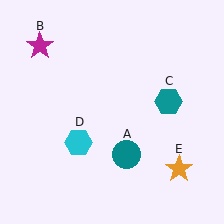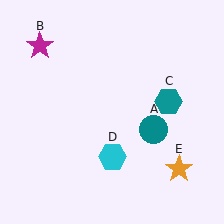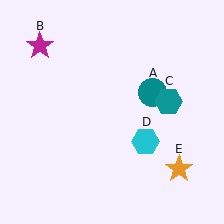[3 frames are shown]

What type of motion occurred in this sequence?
The teal circle (object A), cyan hexagon (object D) rotated counterclockwise around the center of the scene.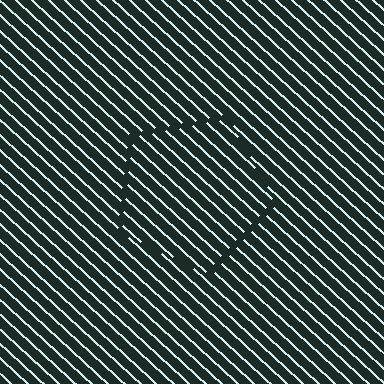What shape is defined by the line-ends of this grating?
An illusory pentagon. The interior of the shape contains the same grating, shifted by half a period — the contour is defined by the phase discontinuity where line-ends from the inner and outer gratings abut.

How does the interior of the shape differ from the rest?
The interior of the shape contains the same grating, shifted by half a period — the contour is defined by the phase discontinuity where line-ends from the inner and outer gratings abut.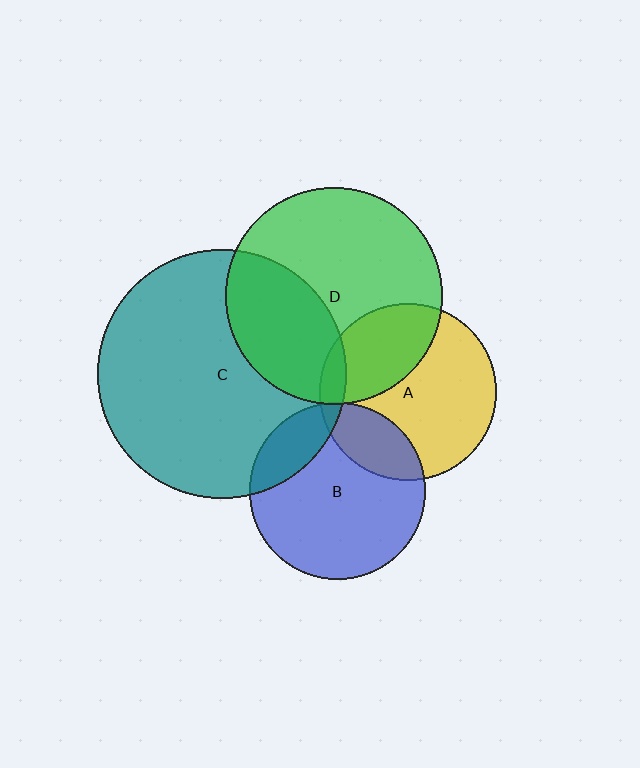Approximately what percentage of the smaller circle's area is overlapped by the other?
Approximately 35%.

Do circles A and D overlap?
Yes.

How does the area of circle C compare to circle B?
Approximately 2.0 times.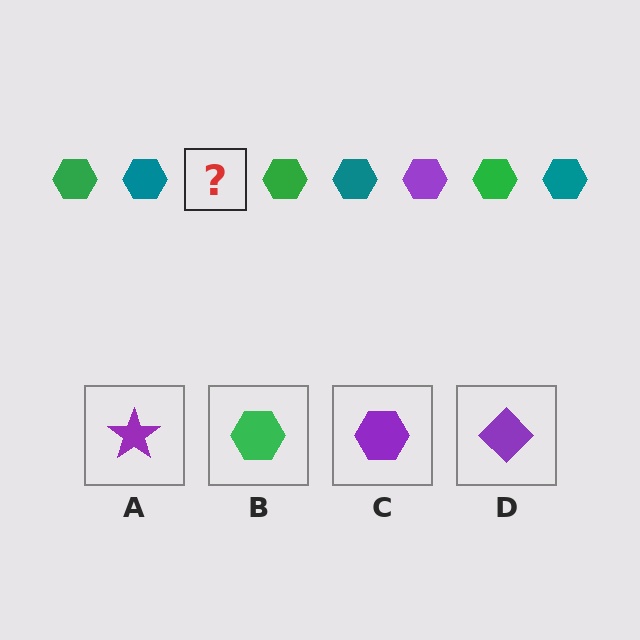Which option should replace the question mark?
Option C.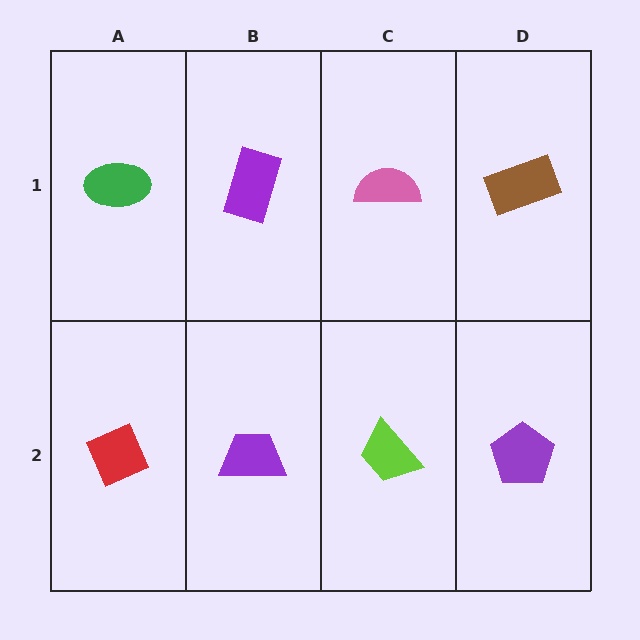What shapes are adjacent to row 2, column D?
A brown rectangle (row 1, column D), a lime trapezoid (row 2, column C).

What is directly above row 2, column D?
A brown rectangle.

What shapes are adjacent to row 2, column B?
A purple rectangle (row 1, column B), a red diamond (row 2, column A), a lime trapezoid (row 2, column C).